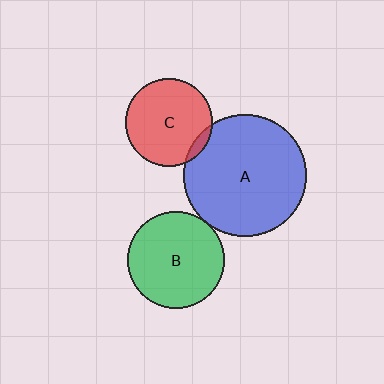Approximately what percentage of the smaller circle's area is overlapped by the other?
Approximately 5%.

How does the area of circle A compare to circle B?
Approximately 1.6 times.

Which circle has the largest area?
Circle A (blue).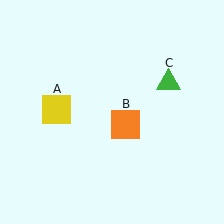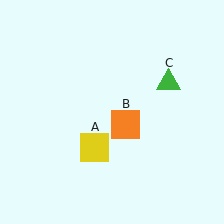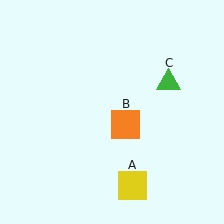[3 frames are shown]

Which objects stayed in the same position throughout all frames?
Orange square (object B) and green triangle (object C) remained stationary.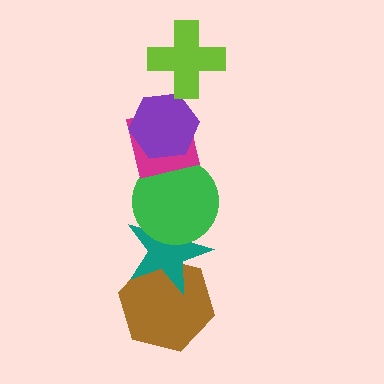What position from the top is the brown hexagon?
The brown hexagon is 6th from the top.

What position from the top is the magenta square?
The magenta square is 3rd from the top.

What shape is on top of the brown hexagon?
The teal star is on top of the brown hexagon.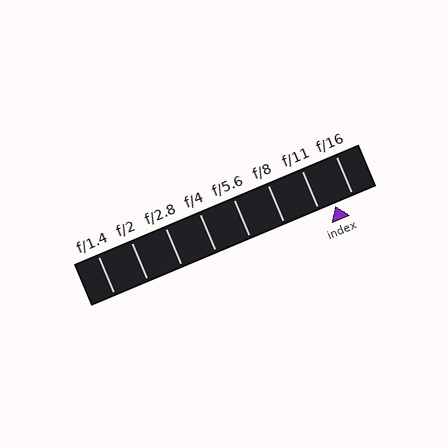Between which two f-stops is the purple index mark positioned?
The index mark is between f/11 and f/16.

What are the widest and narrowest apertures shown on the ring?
The widest aperture shown is f/1.4 and the narrowest is f/16.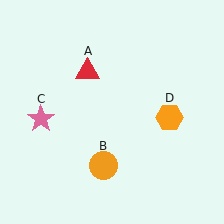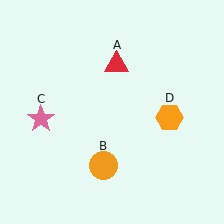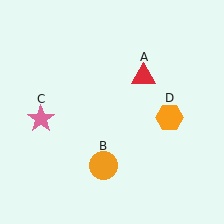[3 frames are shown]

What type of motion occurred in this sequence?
The red triangle (object A) rotated clockwise around the center of the scene.